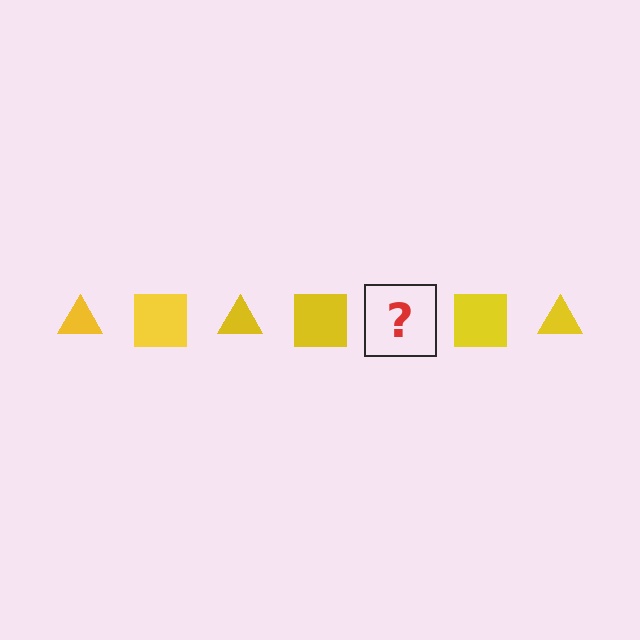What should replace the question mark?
The question mark should be replaced with a yellow triangle.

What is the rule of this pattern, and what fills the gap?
The rule is that the pattern cycles through triangle, square shapes in yellow. The gap should be filled with a yellow triangle.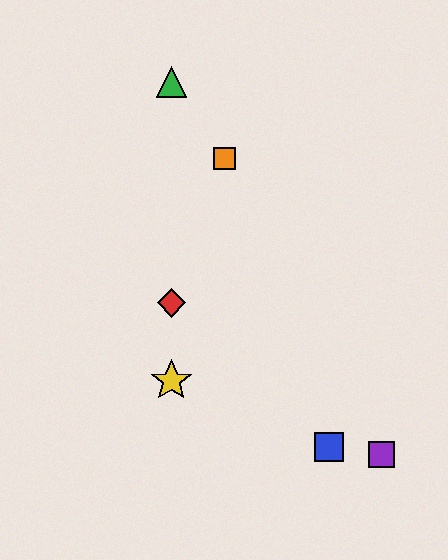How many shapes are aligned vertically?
3 shapes (the red diamond, the green triangle, the yellow star) are aligned vertically.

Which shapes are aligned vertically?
The red diamond, the green triangle, the yellow star are aligned vertically.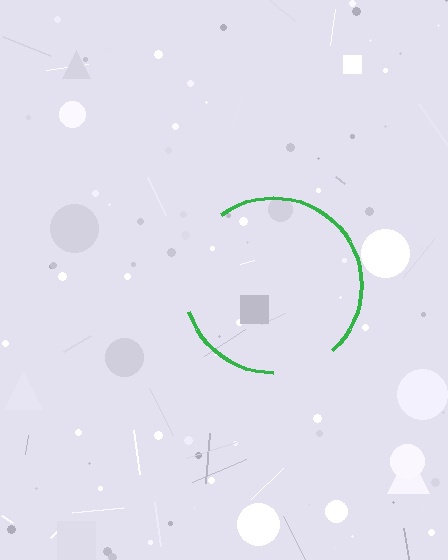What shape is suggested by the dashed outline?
The dashed outline suggests a circle.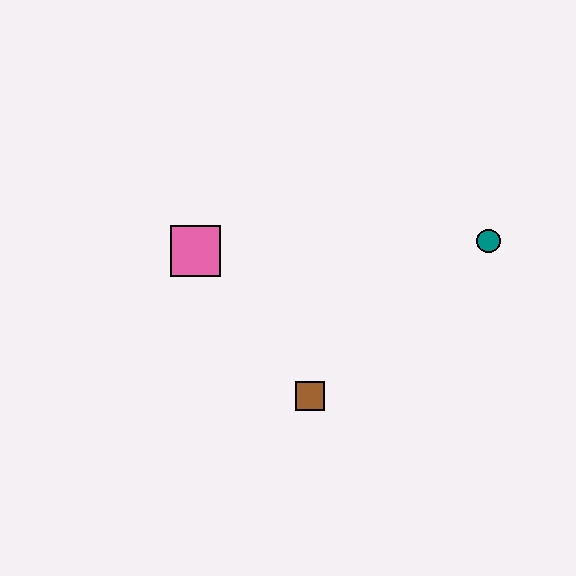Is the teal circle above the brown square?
Yes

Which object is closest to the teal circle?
The brown square is closest to the teal circle.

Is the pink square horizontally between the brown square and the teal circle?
No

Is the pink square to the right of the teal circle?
No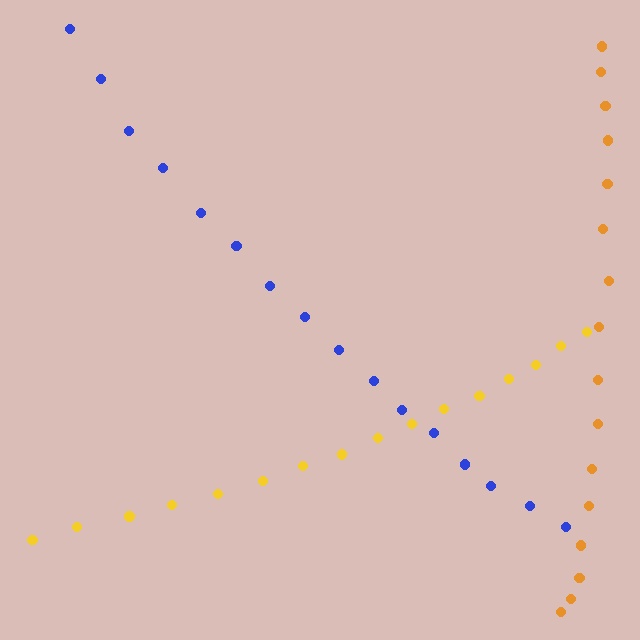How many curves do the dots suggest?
There are 3 distinct paths.